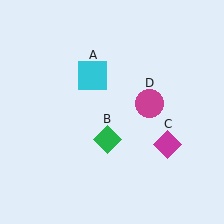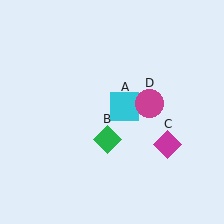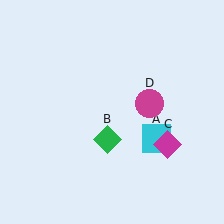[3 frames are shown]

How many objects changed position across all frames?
1 object changed position: cyan square (object A).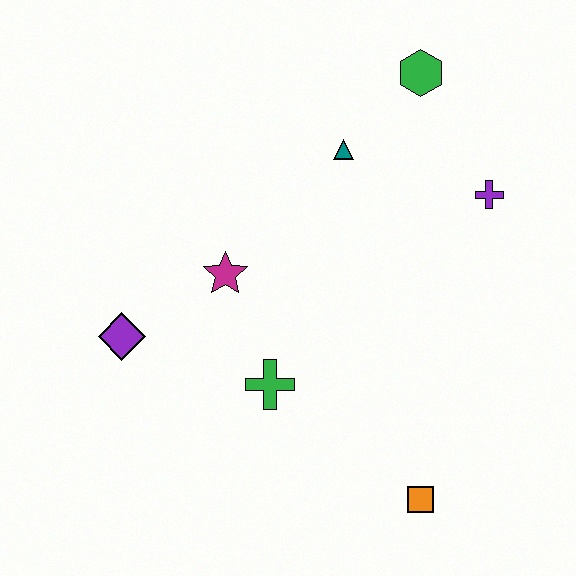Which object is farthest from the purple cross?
The purple diamond is farthest from the purple cross.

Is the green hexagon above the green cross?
Yes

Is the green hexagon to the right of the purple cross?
No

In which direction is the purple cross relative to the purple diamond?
The purple cross is to the right of the purple diamond.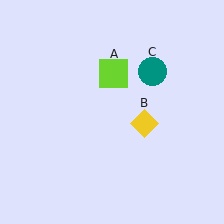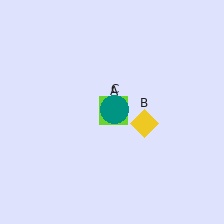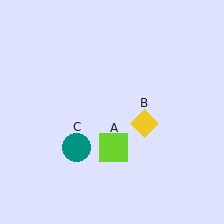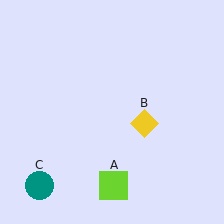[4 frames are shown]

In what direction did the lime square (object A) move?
The lime square (object A) moved down.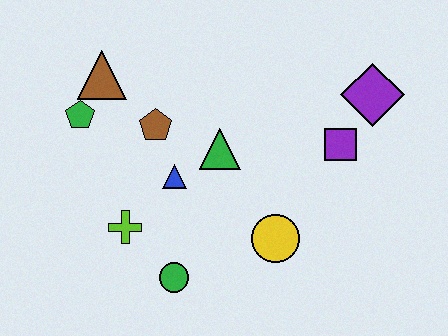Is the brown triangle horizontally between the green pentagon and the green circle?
Yes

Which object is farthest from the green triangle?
The purple diamond is farthest from the green triangle.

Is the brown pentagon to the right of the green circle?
No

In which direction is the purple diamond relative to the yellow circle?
The purple diamond is above the yellow circle.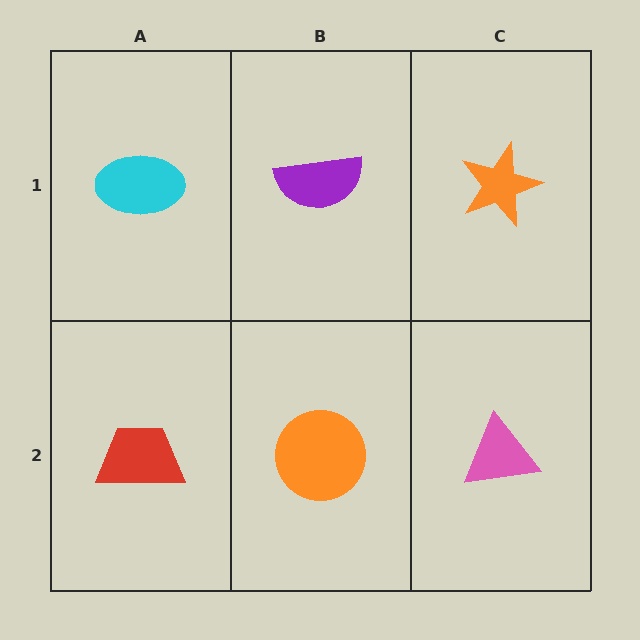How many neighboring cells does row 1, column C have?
2.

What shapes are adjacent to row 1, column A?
A red trapezoid (row 2, column A), a purple semicircle (row 1, column B).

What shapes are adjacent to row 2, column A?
A cyan ellipse (row 1, column A), an orange circle (row 2, column B).